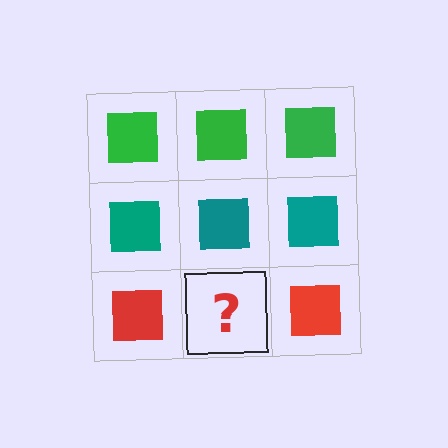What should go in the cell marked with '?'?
The missing cell should contain a red square.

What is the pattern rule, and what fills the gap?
The rule is that each row has a consistent color. The gap should be filled with a red square.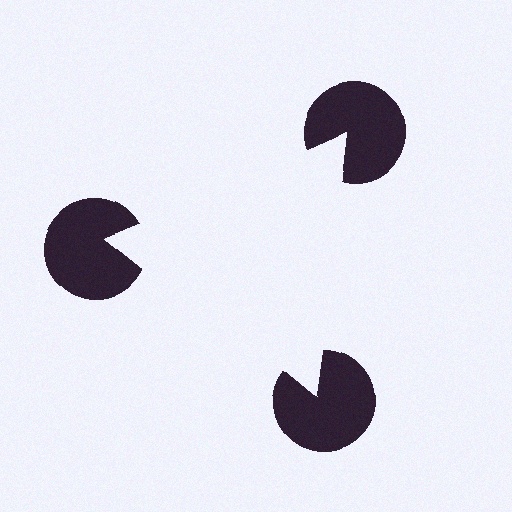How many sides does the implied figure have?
3 sides.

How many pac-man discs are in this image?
There are 3 — one at each vertex of the illusory triangle.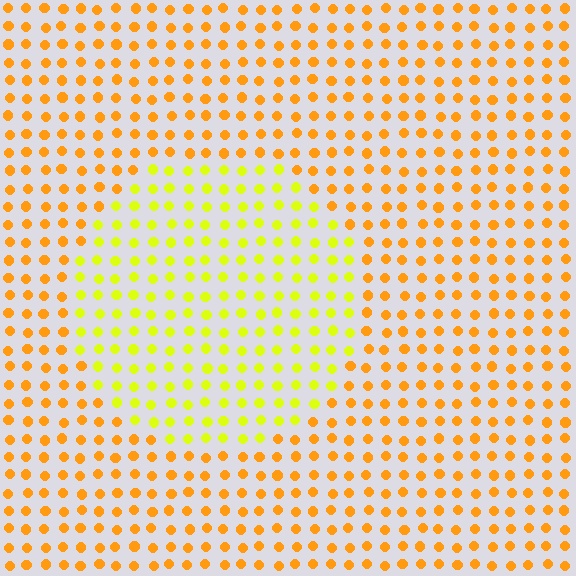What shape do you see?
I see a circle.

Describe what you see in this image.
The image is filled with small orange elements in a uniform arrangement. A circle-shaped region is visible where the elements are tinted to a slightly different hue, forming a subtle color boundary.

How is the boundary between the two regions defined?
The boundary is defined purely by a slight shift in hue (about 34 degrees). Spacing, size, and orientation are identical on both sides.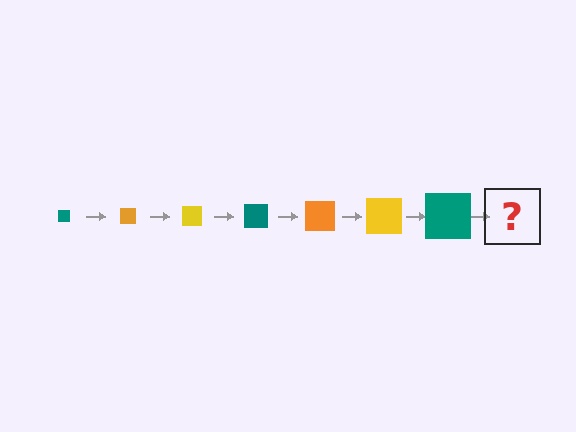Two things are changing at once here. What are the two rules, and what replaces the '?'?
The two rules are that the square grows larger each step and the color cycles through teal, orange, and yellow. The '?' should be an orange square, larger than the previous one.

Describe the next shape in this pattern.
It should be an orange square, larger than the previous one.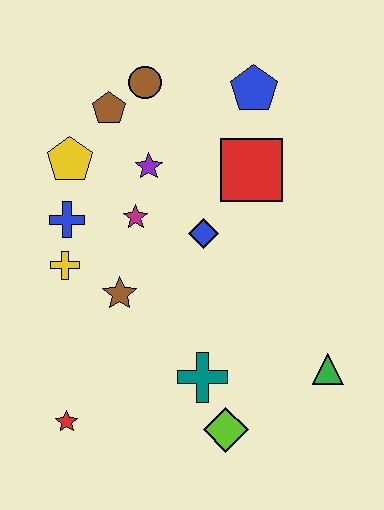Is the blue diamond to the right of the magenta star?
Yes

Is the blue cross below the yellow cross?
No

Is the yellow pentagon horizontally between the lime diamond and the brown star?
No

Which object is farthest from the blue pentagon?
The red star is farthest from the blue pentagon.